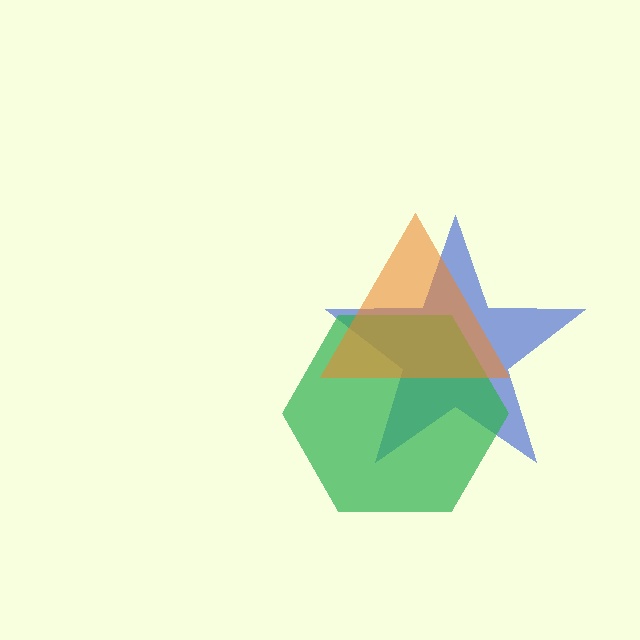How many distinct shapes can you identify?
There are 3 distinct shapes: a blue star, a green hexagon, an orange triangle.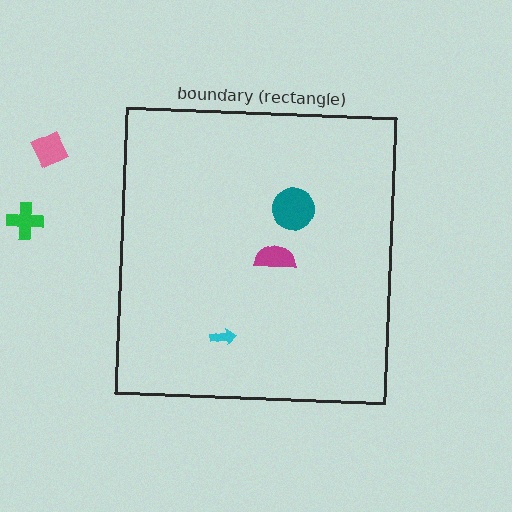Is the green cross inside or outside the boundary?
Outside.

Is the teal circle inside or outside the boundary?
Inside.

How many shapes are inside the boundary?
3 inside, 2 outside.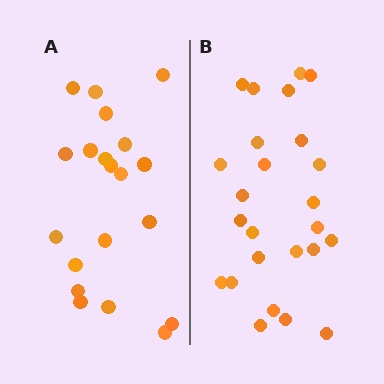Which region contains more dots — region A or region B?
Region B (the right region) has more dots.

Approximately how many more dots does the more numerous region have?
Region B has about 5 more dots than region A.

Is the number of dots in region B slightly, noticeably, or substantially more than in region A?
Region B has noticeably more, but not dramatically so. The ratio is roughly 1.2 to 1.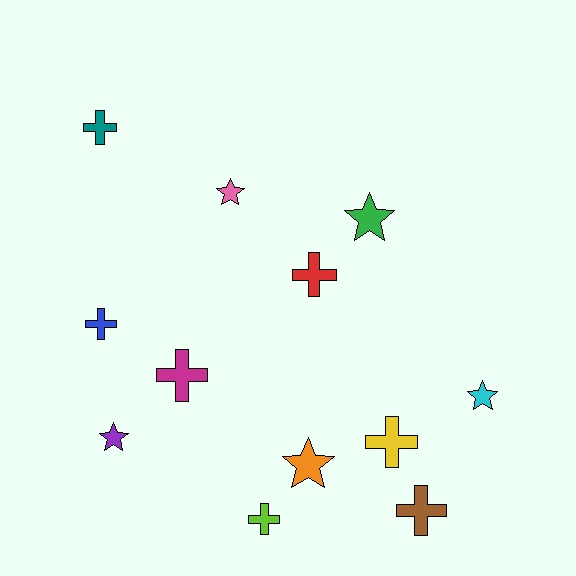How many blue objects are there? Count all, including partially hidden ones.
There is 1 blue object.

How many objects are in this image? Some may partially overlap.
There are 12 objects.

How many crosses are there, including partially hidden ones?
There are 7 crosses.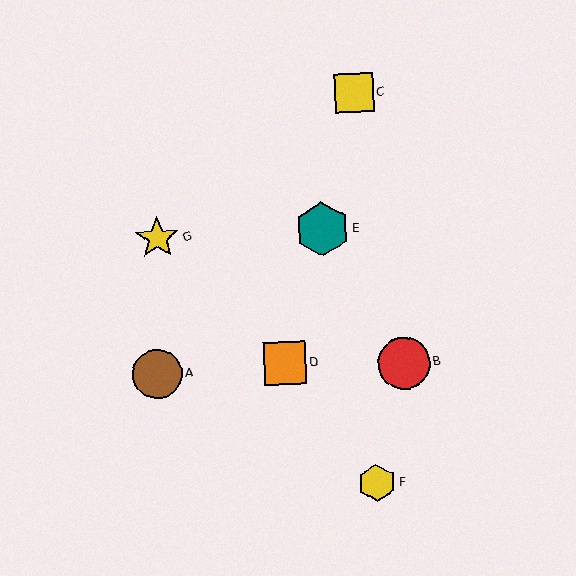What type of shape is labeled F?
Shape F is a yellow hexagon.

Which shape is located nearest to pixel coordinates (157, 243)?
The yellow star (labeled G) at (157, 238) is nearest to that location.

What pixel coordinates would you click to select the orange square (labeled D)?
Click at (285, 363) to select the orange square D.